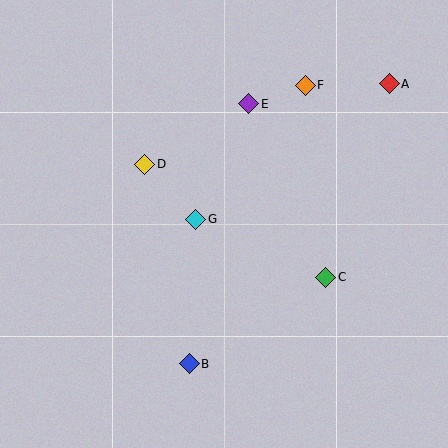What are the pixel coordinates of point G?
Point G is at (196, 219).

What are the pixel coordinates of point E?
Point E is at (249, 104).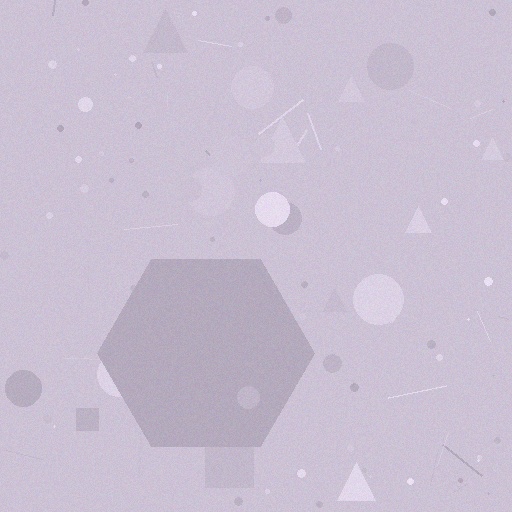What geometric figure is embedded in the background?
A hexagon is embedded in the background.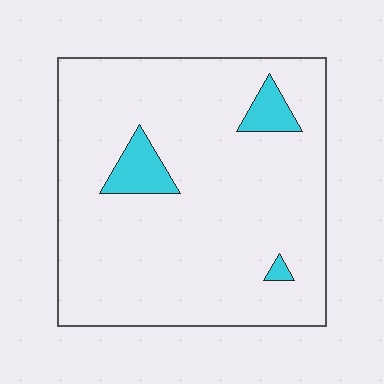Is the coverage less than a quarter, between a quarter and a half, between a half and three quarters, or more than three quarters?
Less than a quarter.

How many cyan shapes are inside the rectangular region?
3.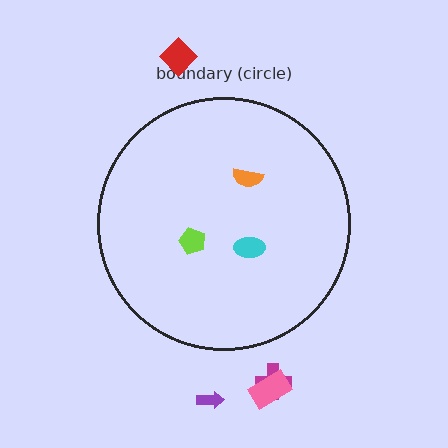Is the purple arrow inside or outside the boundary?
Outside.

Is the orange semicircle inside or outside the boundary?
Inside.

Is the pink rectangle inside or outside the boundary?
Outside.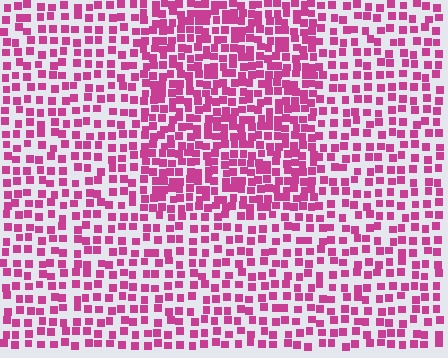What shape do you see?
I see a rectangle.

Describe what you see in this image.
The image contains small magenta elements arranged at two different densities. A rectangle-shaped region is visible where the elements are more densely packed than the surrounding area.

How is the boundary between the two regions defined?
The boundary is defined by a change in element density (approximately 1.8x ratio). All elements are the same color, size, and shape.